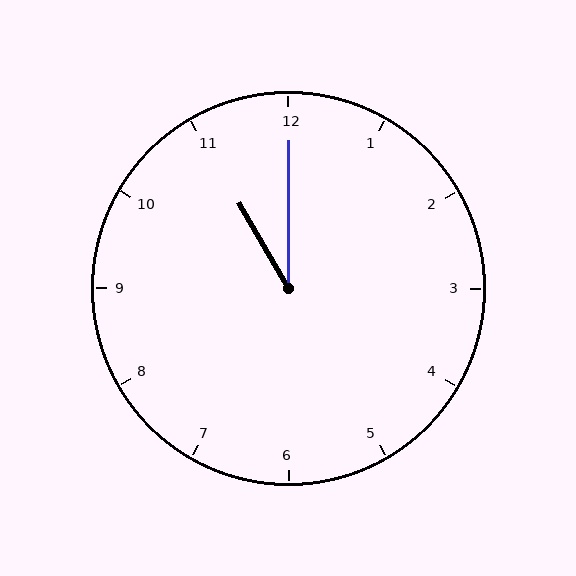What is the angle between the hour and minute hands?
Approximately 30 degrees.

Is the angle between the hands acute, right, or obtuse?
It is acute.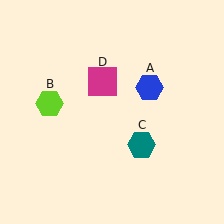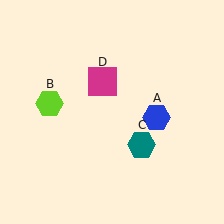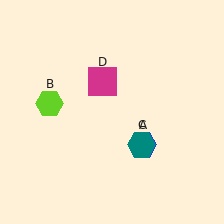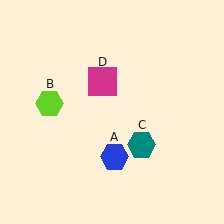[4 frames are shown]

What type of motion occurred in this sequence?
The blue hexagon (object A) rotated clockwise around the center of the scene.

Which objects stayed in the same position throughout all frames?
Lime hexagon (object B) and teal hexagon (object C) and magenta square (object D) remained stationary.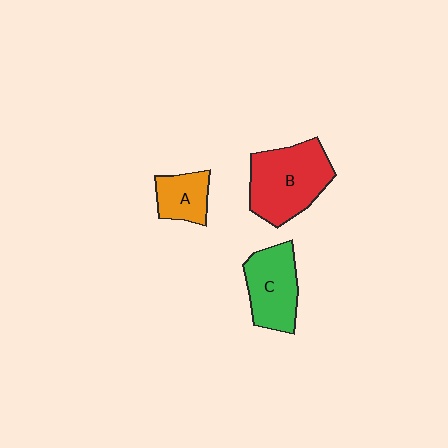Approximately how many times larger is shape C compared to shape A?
Approximately 1.6 times.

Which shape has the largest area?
Shape B (red).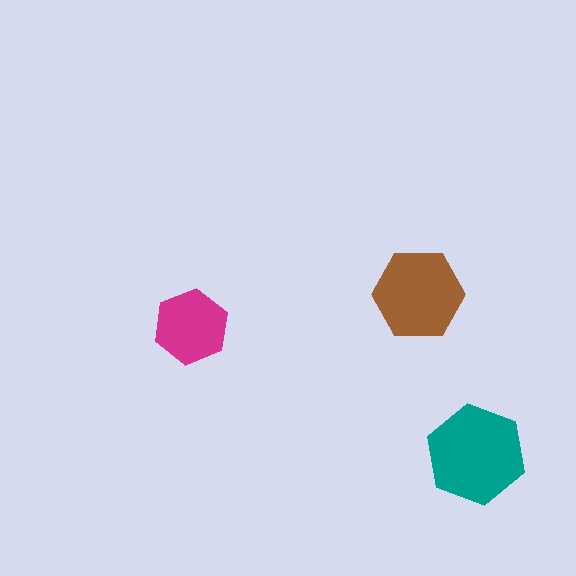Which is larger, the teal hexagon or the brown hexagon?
The teal one.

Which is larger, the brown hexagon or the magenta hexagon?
The brown one.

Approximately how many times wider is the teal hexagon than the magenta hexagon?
About 1.5 times wider.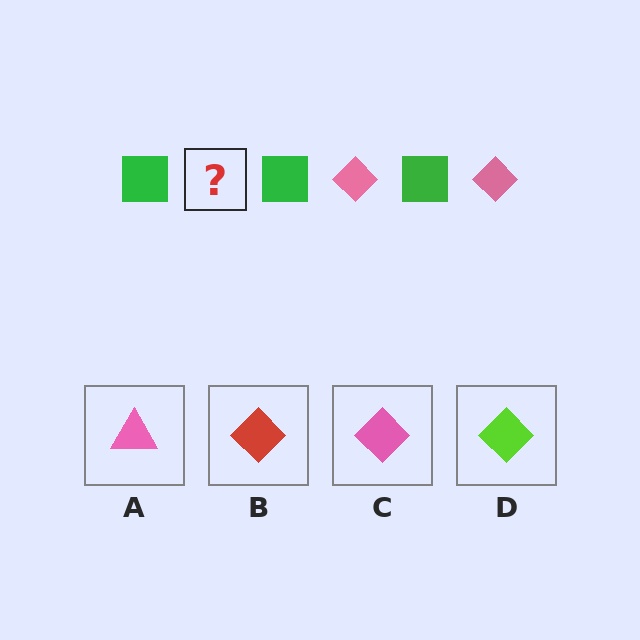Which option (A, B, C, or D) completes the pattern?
C.